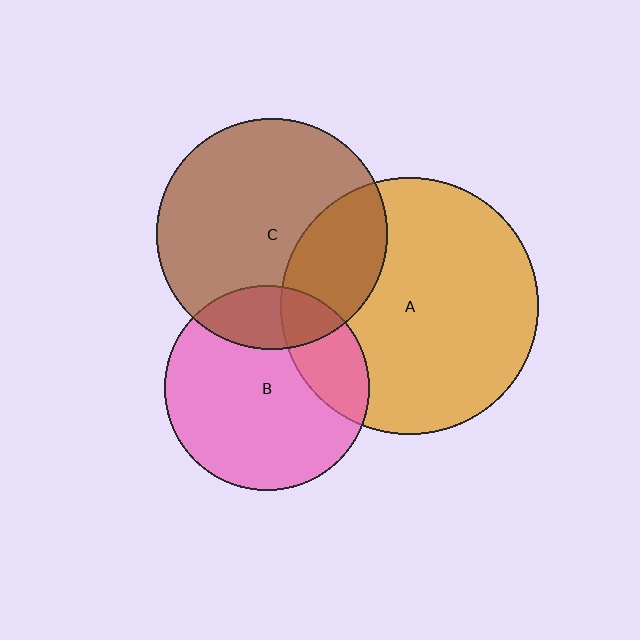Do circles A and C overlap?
Yes.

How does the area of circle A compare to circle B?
Approximately 1.6 times.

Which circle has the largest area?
Circle A (orange).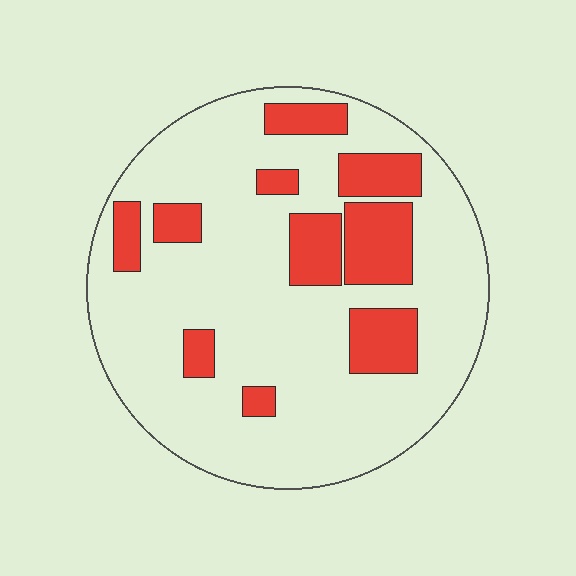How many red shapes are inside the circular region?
10.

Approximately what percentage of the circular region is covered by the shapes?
Approximately 20%.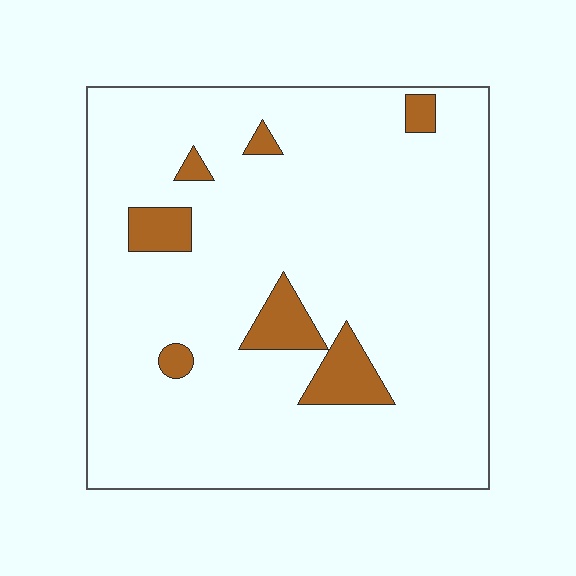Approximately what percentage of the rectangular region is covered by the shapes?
Approximately 10%.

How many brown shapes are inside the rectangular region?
7.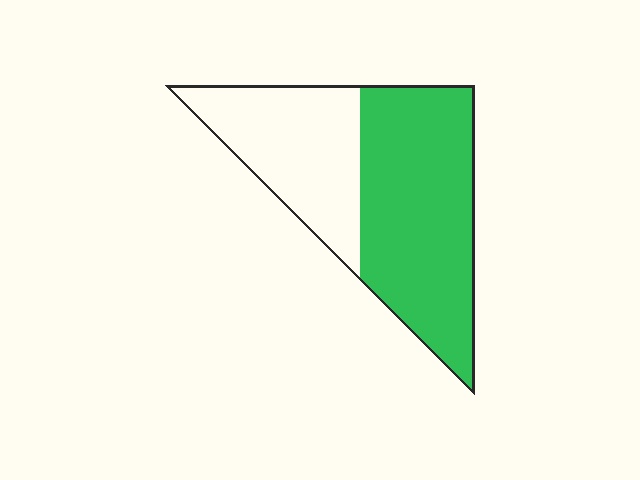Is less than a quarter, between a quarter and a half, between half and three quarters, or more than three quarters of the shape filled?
Between half and three quarters.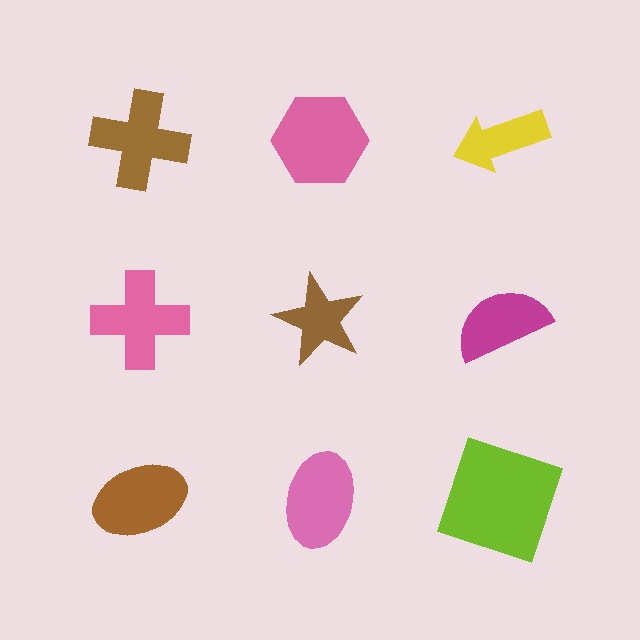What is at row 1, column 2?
A pink hexagon.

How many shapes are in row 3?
3 shapes.